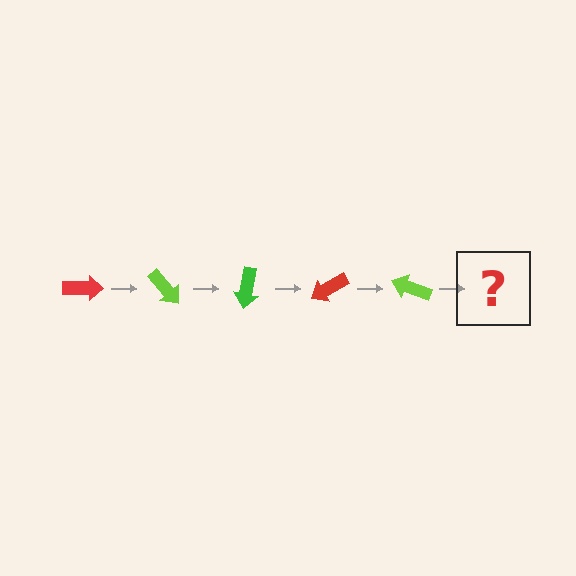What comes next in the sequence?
The next element should be a green arrow, rotated 250 degrees from the start.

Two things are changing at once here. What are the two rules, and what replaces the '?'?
The two rules are that it rotates 50 degrees each step and the color cycles through red, lime, and green. The '?' should be a green arrow, rotated 250 degrees from the start.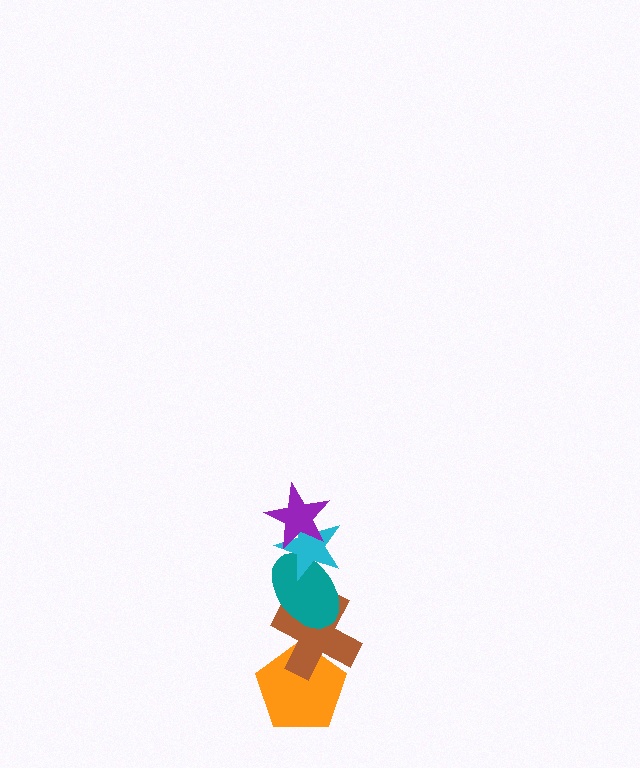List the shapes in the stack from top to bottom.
From top to bottom: the purple star, the cyan star, the teal ellipse, the brown cross, the orange pentagon.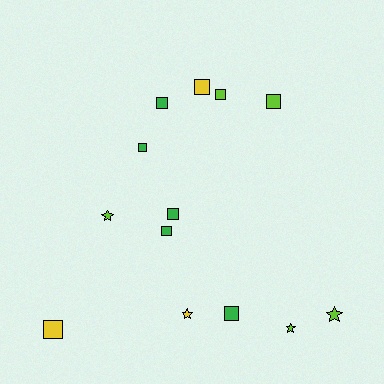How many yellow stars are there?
There is 1 yellow star.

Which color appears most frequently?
Green, with 5 objects.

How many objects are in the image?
There are 13 objects.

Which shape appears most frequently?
Square, with 9 objects.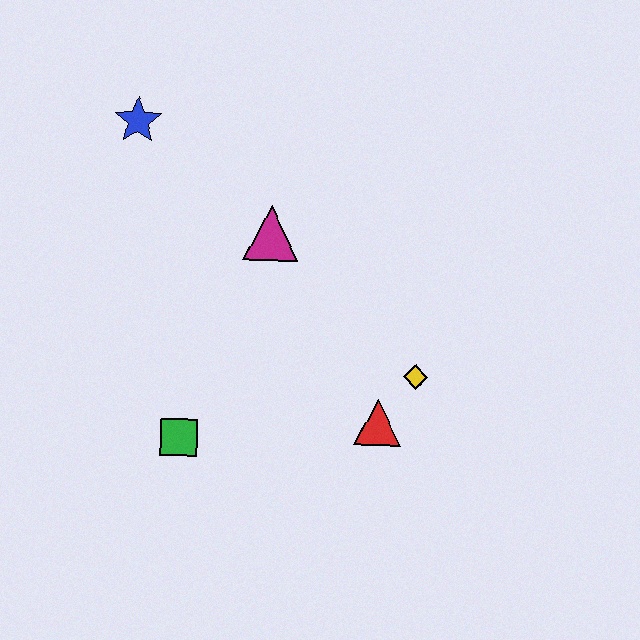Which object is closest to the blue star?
The magenta triangle is closest to the blue star.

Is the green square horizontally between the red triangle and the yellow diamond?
No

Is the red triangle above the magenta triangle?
No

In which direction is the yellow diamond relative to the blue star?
The yellow diamond is to the right of the blue star.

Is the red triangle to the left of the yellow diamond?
Yes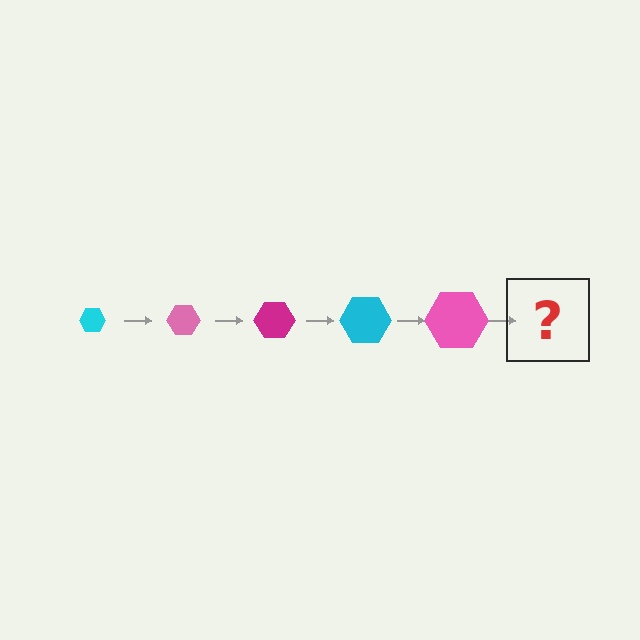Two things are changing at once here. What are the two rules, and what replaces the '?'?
The two rules are that the hexagon grows larger each step and the color cycles through cyan, pink, and magenta. The '?' should be a magenta hexagon, larger than the previous one.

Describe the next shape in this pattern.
It should be a magenta hexagon, larger than the previous one.